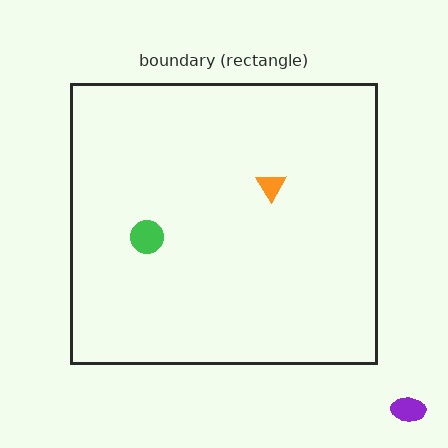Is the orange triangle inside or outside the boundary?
Inside.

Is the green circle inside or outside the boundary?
Inside.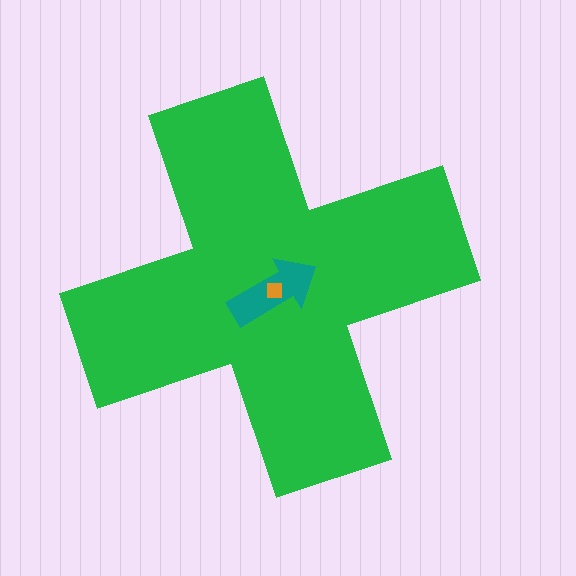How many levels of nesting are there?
3.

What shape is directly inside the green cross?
The teal arrow.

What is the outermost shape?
The green cross.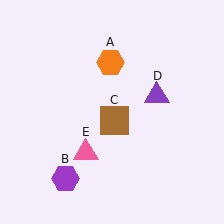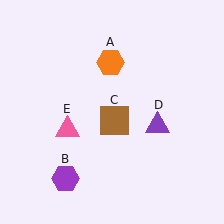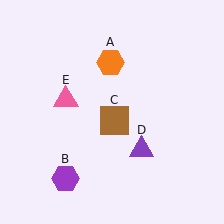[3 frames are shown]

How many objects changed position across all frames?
2 objects changed position: purple triangle (object D), pink triangle (object E).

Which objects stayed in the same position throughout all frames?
Orange hexagon (object A) and purple hexagon (object B) and brown square (object C) remained stationary.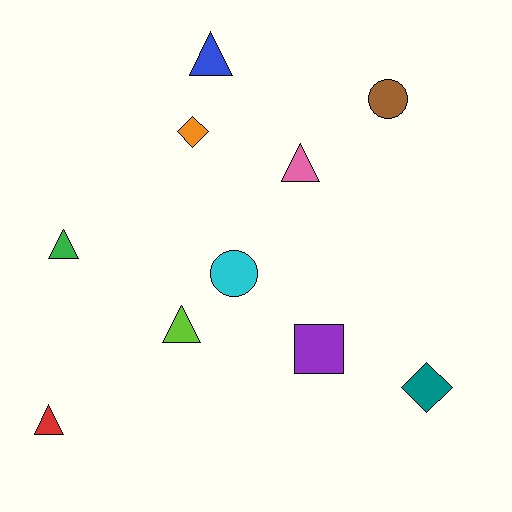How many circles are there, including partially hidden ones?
There are 2 circles.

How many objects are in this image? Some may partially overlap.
There are 10 objects.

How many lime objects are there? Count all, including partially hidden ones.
There is 1 lime object.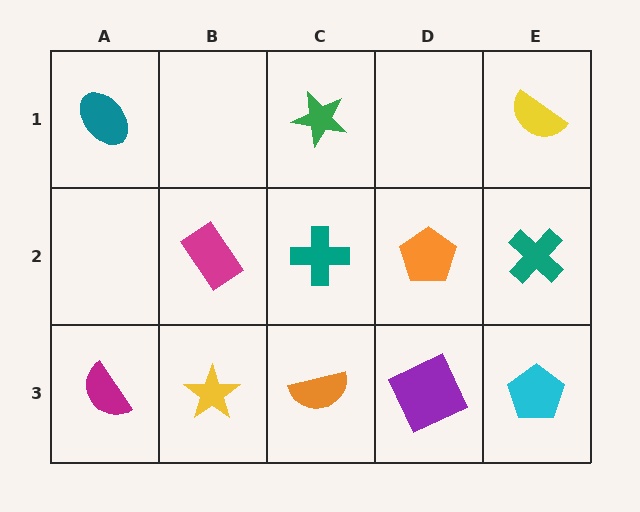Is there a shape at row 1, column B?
No, that cell is empty.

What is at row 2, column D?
An orange pentagon.